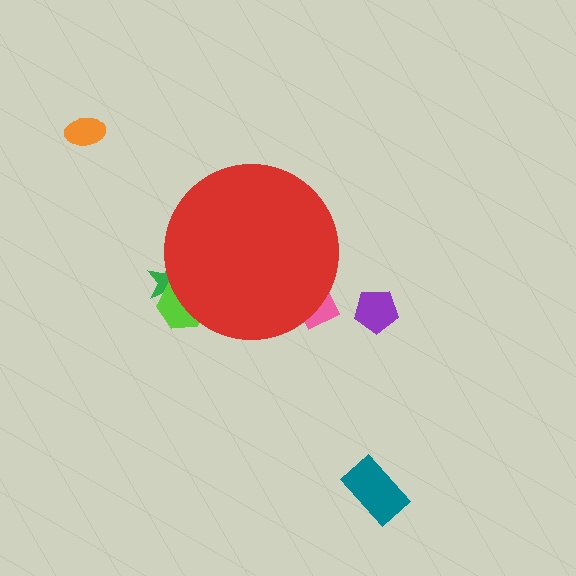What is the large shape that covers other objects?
A red circle.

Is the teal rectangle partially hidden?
No, the teal rectangle is fully visible.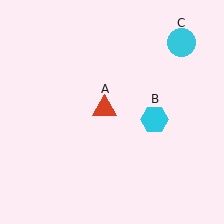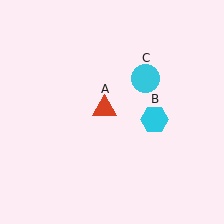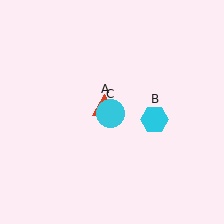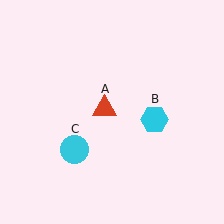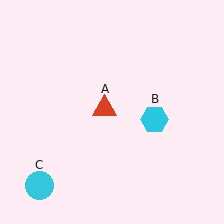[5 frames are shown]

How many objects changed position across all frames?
1 object changed position: cyan circle (object C).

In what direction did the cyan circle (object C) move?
The cyan circle (object C) moved down and to the left.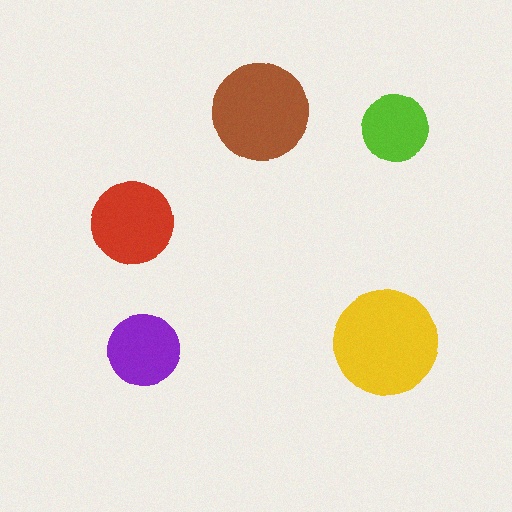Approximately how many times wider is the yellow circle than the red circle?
About 1.5 times wider.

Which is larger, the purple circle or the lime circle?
The purple one.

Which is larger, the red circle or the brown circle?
The brown one.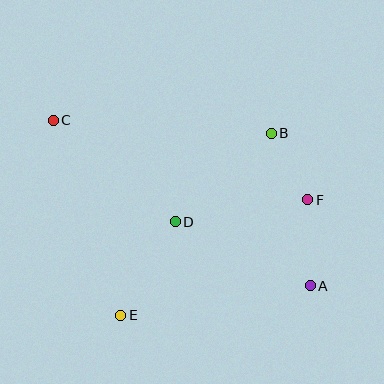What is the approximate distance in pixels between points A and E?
The distance between A and E is approximately 192 pixels.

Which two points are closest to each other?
Points B and F are closest to each other.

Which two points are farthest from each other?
Points A and C are farthest from each other.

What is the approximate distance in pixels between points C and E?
The distance between C and E is approximately 206 pixels.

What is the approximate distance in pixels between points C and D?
The distance between C and D is approximately 159 pixels.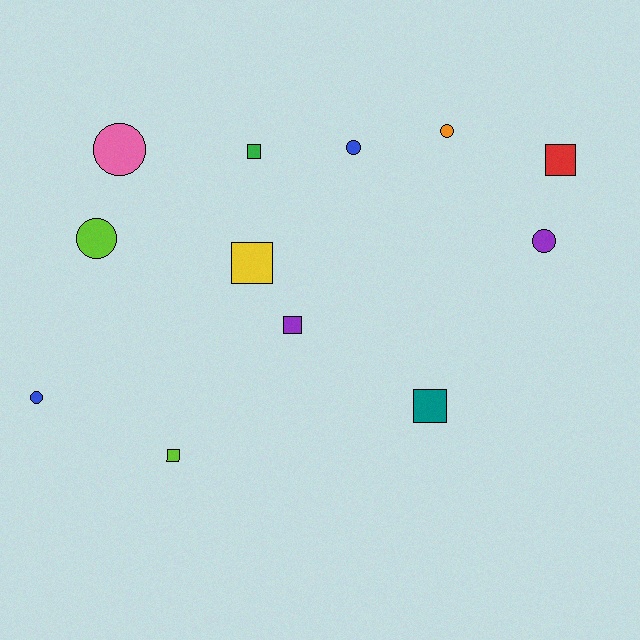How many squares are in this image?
There are 6 squares.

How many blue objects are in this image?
There are 2 blue objects.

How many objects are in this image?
There are 12 objects.